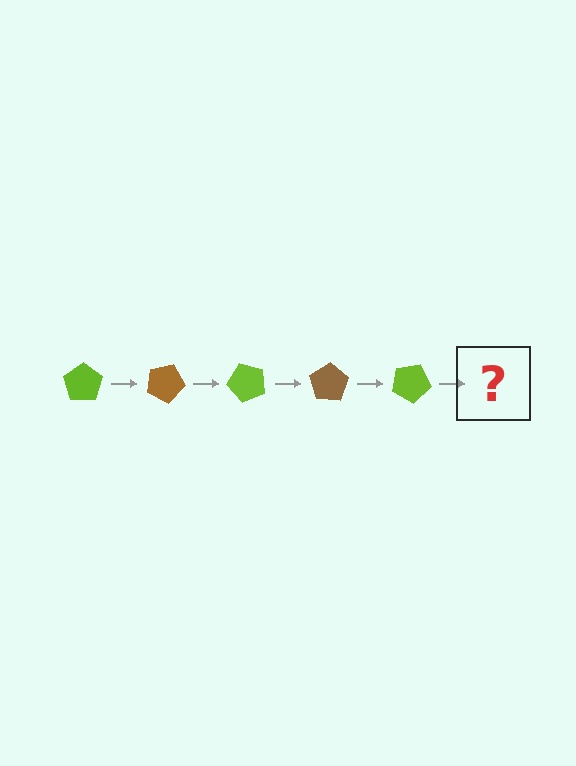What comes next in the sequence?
The next element should be a brown pentagon, rotated 125 degrees from the start.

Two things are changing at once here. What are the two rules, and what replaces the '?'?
The two rules are that it rotates 25 degrees each step and the color cycles through lime and brown. The '?' should be a brown pentagon, rotated 125 degrees from the start.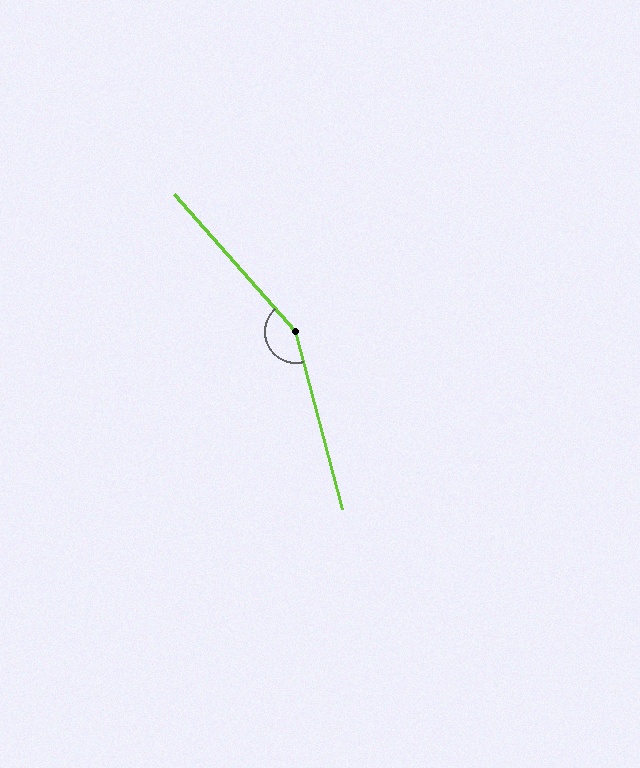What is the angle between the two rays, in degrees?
Approximately 153 degrees.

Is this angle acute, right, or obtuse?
It is obtuse.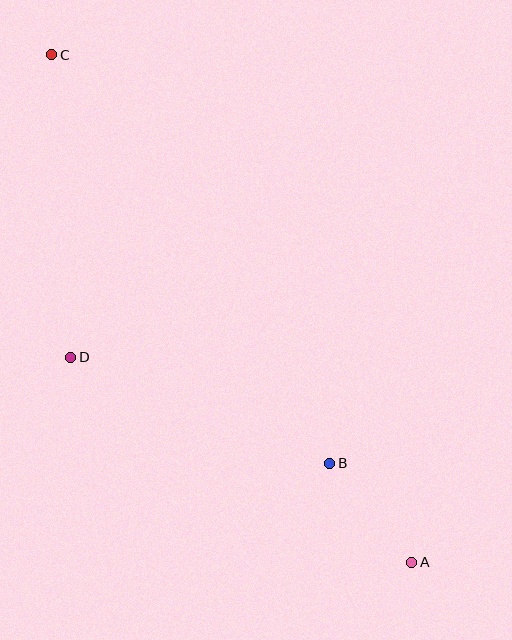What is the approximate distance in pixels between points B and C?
The distance between B and C is approximately 494 pixels.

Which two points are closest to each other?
Points A and B are closest to each other.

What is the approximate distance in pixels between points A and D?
The distance between A and D is approximately 398 pixels.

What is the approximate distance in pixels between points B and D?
The distance between B and D is approximately 280 pixels.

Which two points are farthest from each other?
Points A and C are farthest from each other.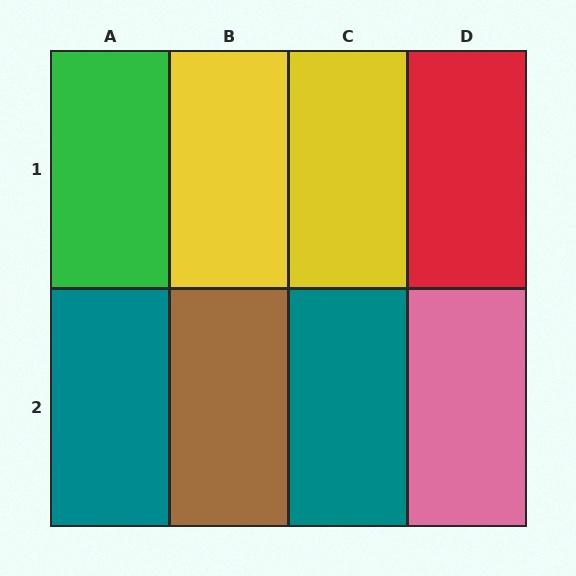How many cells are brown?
1 cell is brown.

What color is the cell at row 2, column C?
Teal.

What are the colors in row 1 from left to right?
Green, yellow, yellow, red.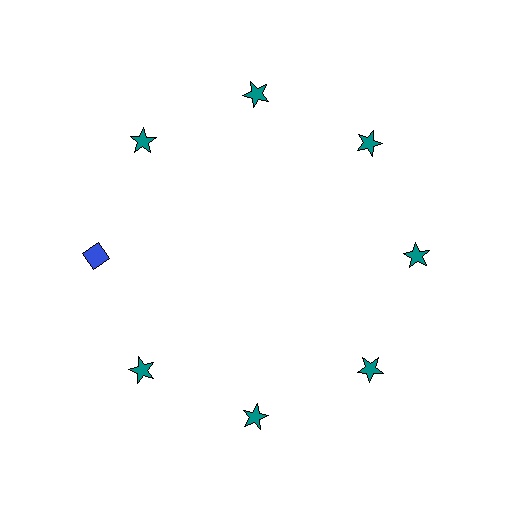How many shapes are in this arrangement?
There are 8 shapes arranged in a ring pattern.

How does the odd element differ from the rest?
It differs in both color (blue instead of teal) and shape (diamond instead of star).